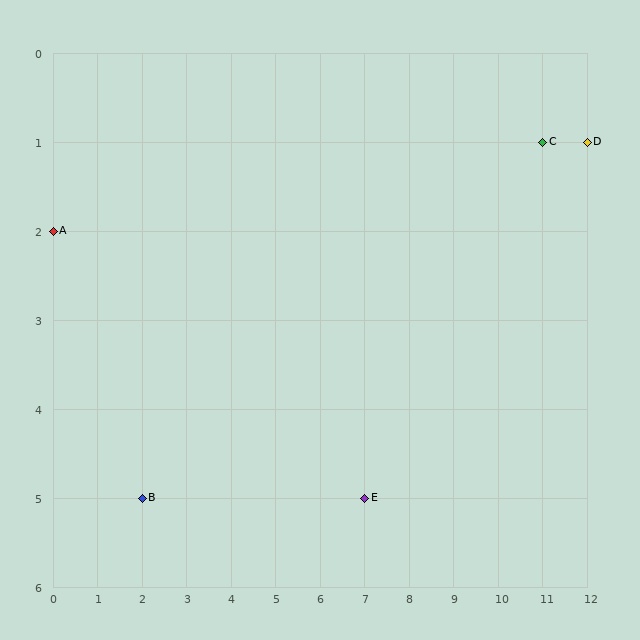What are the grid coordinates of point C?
Point C is at grid coordinates (11, 1).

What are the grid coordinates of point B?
Point B is at grid coordinates (2, 5).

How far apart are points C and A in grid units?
Points C and A are 11 columns and 1 row apart (about 11.0 grid units diagonally).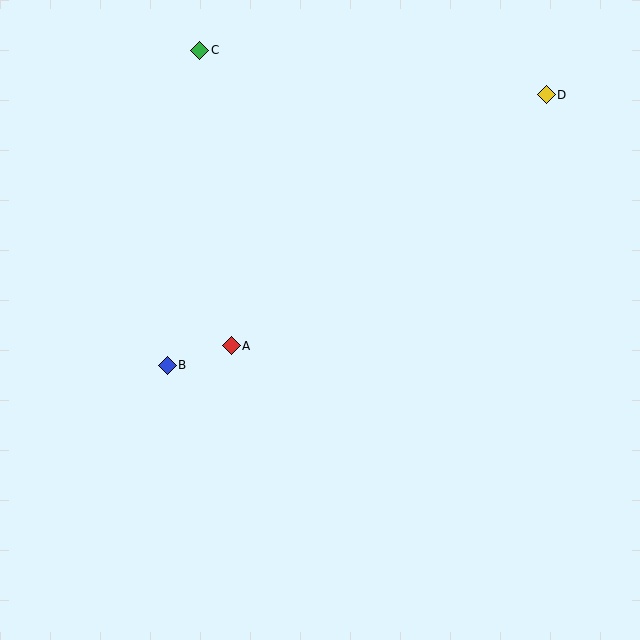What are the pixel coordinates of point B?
Point B is at (167, 365).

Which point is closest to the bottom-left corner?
Point B is closest to the bottom-left corner.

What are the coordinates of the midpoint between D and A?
The midpoint between D and A is at (389, 220).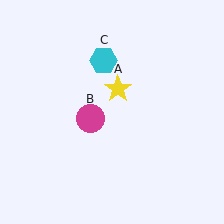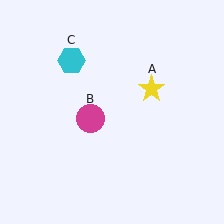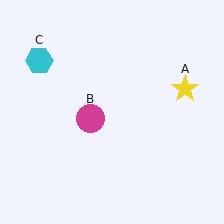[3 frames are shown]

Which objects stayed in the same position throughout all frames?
Magenta circle (object B) remained stationary.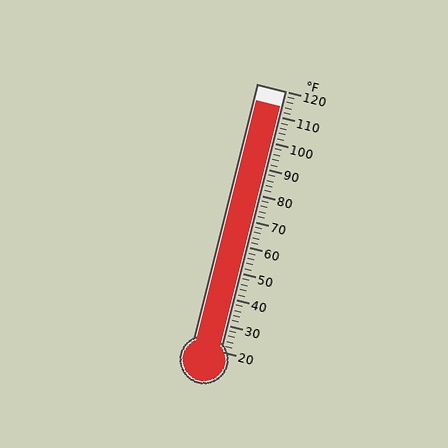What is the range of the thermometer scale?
The thermometer scale ranges from 20°F to 120°F.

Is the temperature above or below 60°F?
The temperature is above 60°F.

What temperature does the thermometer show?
The thermometer shows approximately 114°F.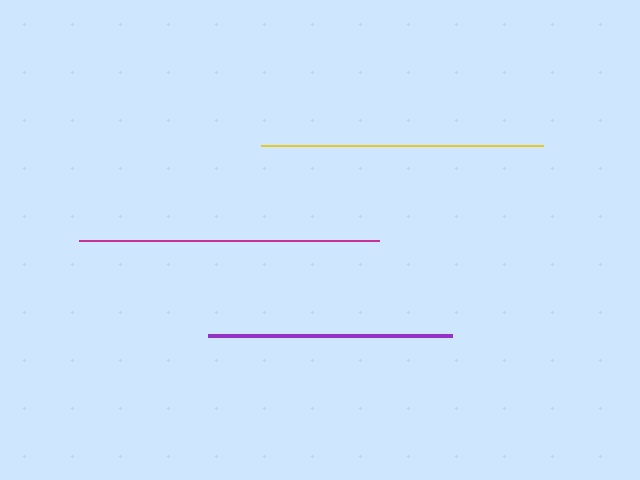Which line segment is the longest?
The magenta line is the longest at approximately 300 pixels.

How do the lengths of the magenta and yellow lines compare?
The magenta and yellow lines are approximately the same length.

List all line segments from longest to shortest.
From longest to shortest: magenta, yellow, purple.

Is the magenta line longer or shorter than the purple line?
The magenta line is longer than the purple line.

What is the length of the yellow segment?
The yellow segment is approximately 282 pixels long.